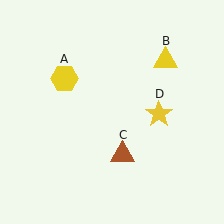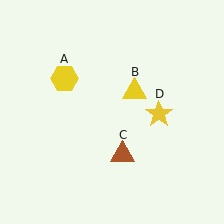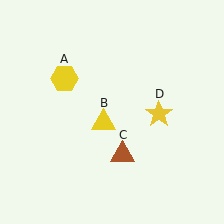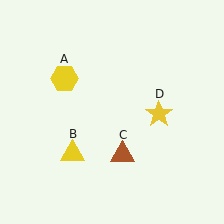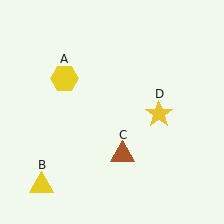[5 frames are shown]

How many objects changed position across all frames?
1 object changed position: yellow triangle (object B).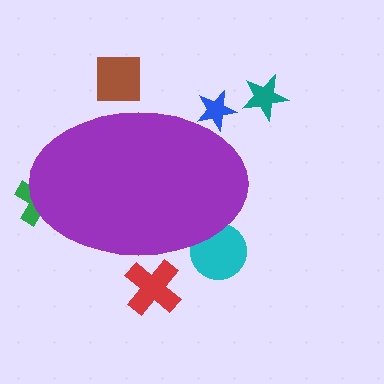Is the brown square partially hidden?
Yes, the brown square is partially hidden behind the purple ellipse.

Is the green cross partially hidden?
Yes, the green cross is partially hidden behind the purple ellipse.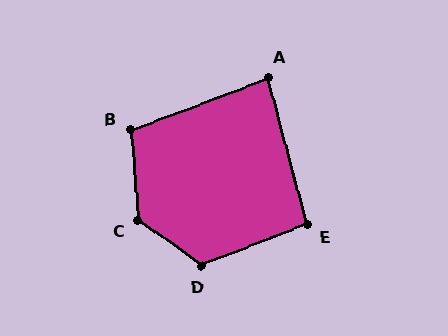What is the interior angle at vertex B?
Approximately 106 degrees (obtuse).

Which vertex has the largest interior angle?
C, at approximately 130 degrees.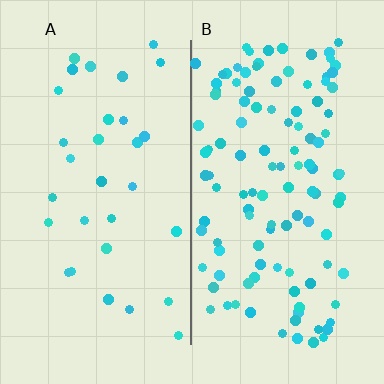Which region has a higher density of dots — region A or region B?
B (the right).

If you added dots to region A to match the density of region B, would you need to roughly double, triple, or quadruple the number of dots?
Approximately quadruple.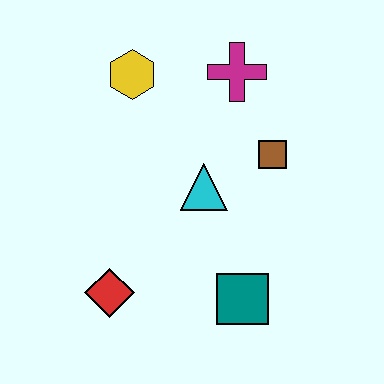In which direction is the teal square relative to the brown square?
The teal square is below the brown square.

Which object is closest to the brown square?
The cyan triangle is closest to the brown square.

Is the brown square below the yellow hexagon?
Yes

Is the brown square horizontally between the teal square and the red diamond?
No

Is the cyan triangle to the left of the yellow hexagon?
No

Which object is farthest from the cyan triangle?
The red diamond is farthest from the cyan triangle.